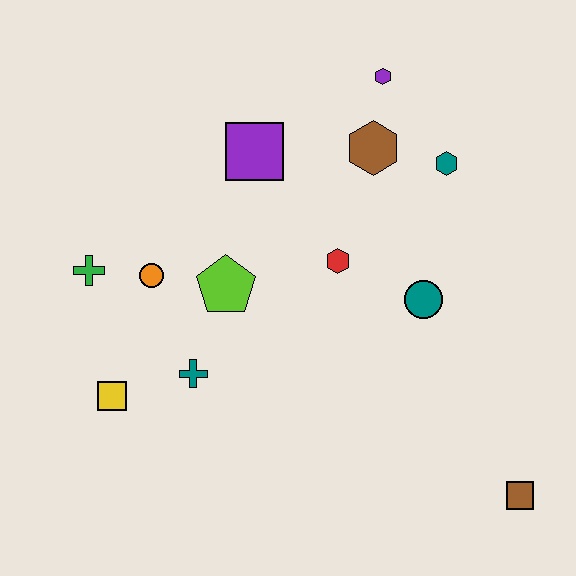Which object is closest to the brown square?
The teal circle is closest to the brown square.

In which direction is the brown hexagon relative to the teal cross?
The brown hexagon is above the teal cross.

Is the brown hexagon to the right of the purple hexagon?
No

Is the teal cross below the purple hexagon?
Yes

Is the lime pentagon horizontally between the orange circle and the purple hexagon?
Yes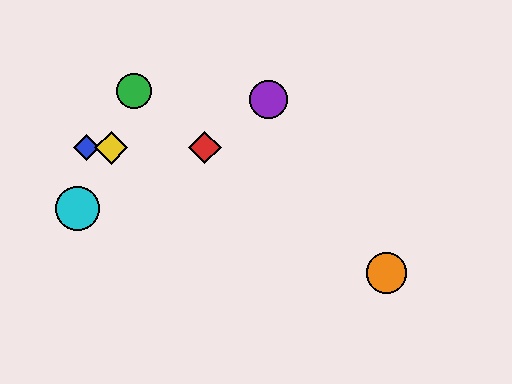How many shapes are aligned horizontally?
3 shapes (the red diamond, the blue diamond, the yellow diamond) are aligned horizontally.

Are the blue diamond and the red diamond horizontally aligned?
Yes, both are at y≈148.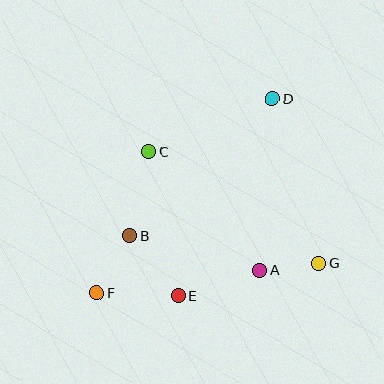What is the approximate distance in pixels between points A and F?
The distance between A and F is approximately 164 pixels.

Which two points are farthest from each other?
Points D and F are farthest from each other.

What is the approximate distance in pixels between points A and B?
The distance between A and B is approximately 134 pixels.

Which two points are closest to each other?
Points A and G are closest to each other.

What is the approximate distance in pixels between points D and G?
The distance between D and G is approximately 171 pixels.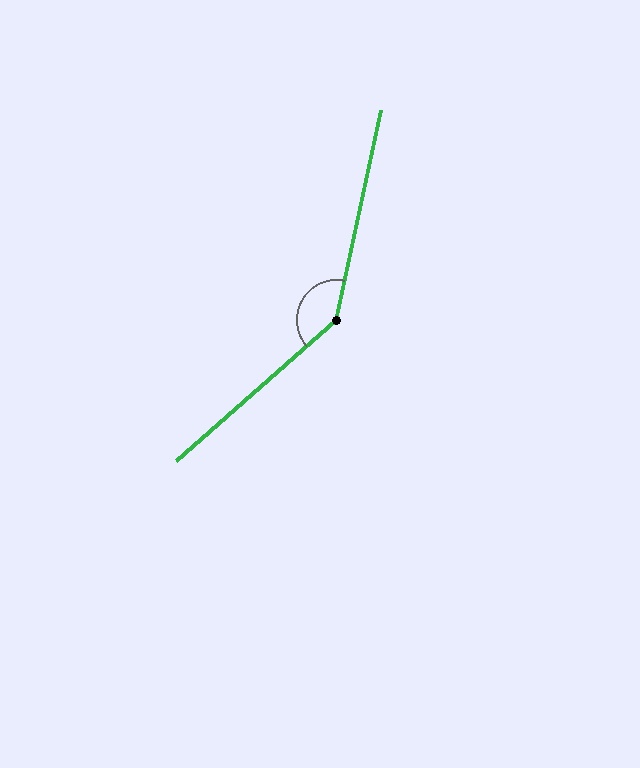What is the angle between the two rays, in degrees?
Approximately 144 degrees.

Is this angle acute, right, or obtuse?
It is obtuse.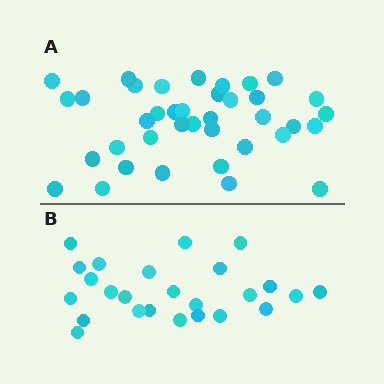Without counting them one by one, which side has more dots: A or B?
Region A (the top region) has more dots.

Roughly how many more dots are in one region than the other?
Region A has approximately 15 more dots than region B.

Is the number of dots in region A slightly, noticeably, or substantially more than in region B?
Region A has substantially more. The ratio is roughly 1.5 to 1.